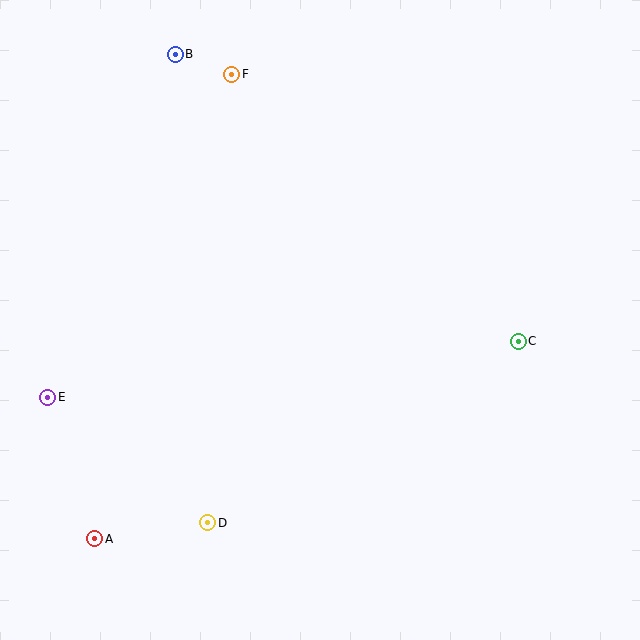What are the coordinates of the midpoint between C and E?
The midpoint between C and E is at (283, 369).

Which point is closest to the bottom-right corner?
Point C is closest to the bottom-right corner.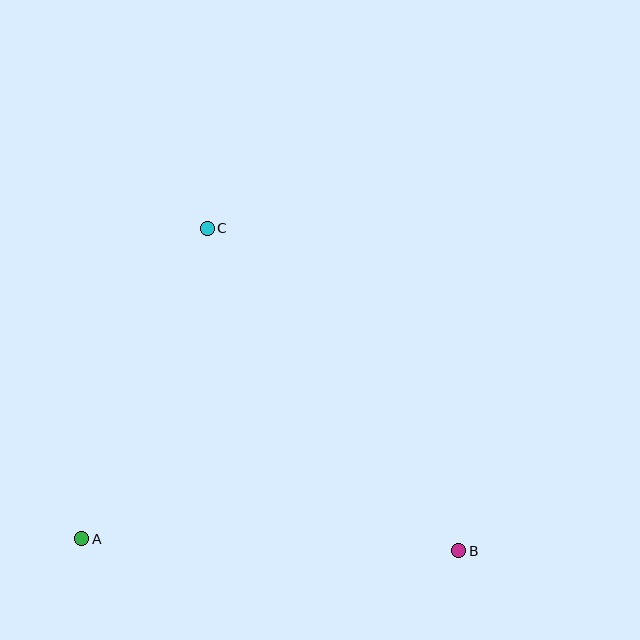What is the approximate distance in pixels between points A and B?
The distance between A and B is approximately 377 pixels.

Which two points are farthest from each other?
Points B and C are farthest from each other.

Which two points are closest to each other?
Points A and C are closest to each other.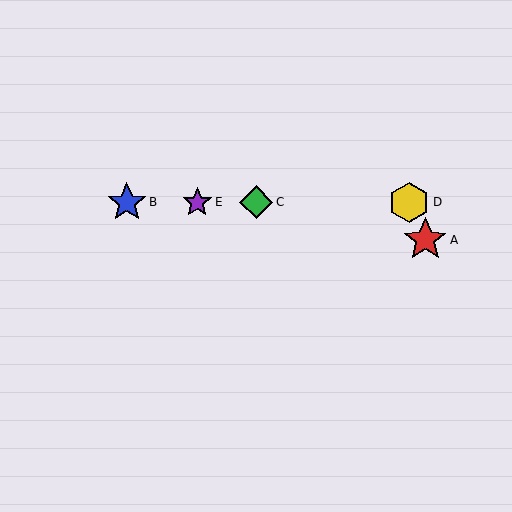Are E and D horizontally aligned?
Yes, both are at y≈202.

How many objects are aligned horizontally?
4 objects (B, C, D, E) are aligned horizontally.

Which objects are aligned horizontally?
Objects B, C, D, E are aligned horizontally.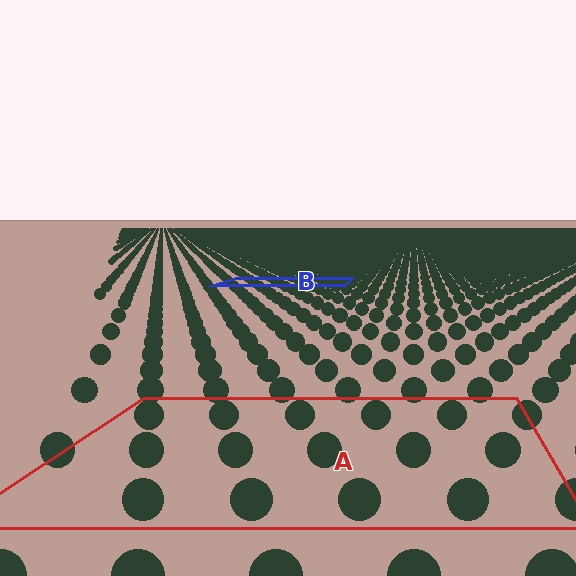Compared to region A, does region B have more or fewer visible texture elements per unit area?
Region B has more texture elements per unit area — they are packed more densely because it is farther away.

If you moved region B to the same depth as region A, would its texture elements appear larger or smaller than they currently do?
They would appear larger. At a closer depth, the same texture elements are projected at a bigger on-screen size.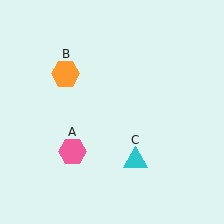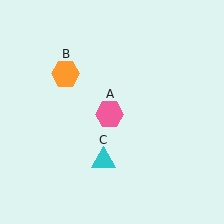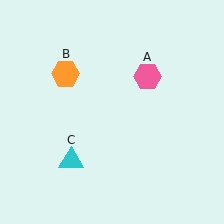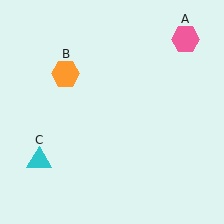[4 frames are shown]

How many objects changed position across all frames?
2 objects changed position: pink hexagon (object A), cyan triangle (object C).